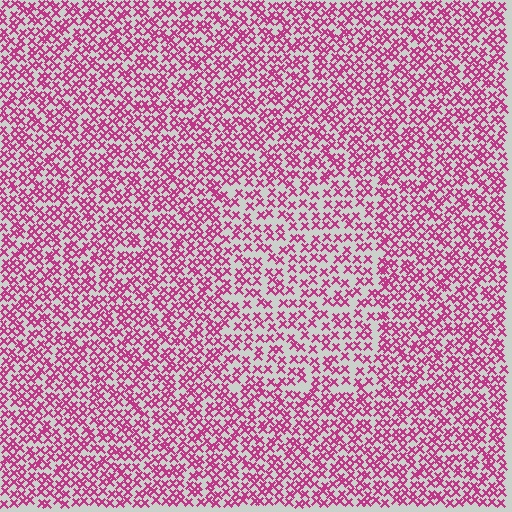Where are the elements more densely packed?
The elements are more densely packed outside the rectangle boundary.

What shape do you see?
I see a rectangle.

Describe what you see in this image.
The image contains small magenta elements arranged at two different densities. A rectangle-shaped region is visible where the elements are less densely packed than the surrounding area.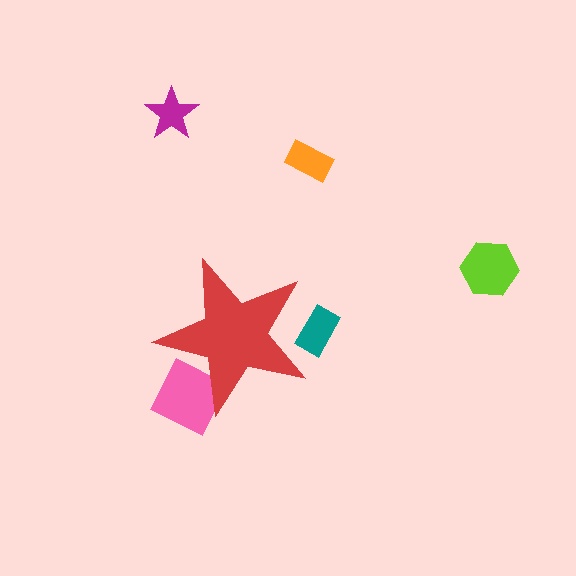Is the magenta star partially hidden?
No, the magenta star is fully visible.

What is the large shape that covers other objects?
A red star.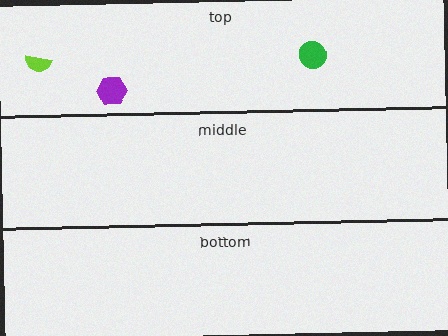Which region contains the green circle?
The top region.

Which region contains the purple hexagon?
The top region.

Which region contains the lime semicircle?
The top region.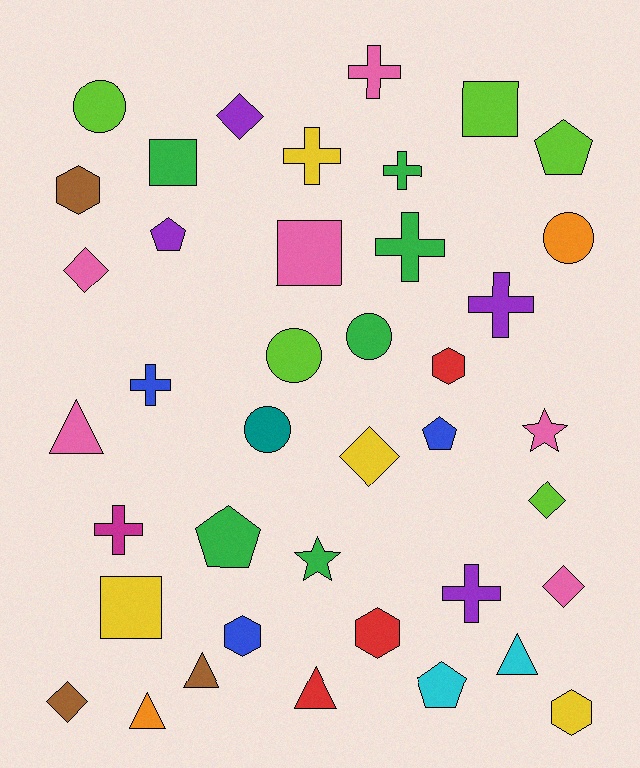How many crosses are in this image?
There are 8 crosses.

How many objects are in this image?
There are 40 objects.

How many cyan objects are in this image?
There are 2 cyan objects.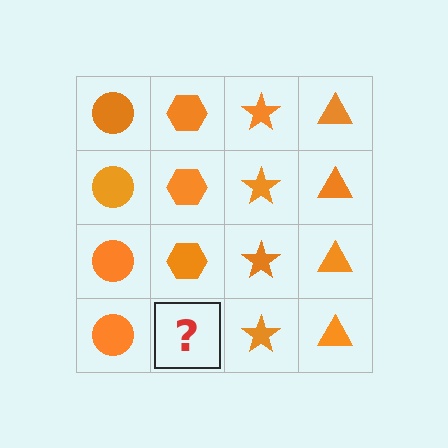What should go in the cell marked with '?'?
The missing cell should contain an orange hexagon.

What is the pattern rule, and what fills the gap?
The rule is that each column has a consistent shape. The gap should be filled with an orange hexagon.